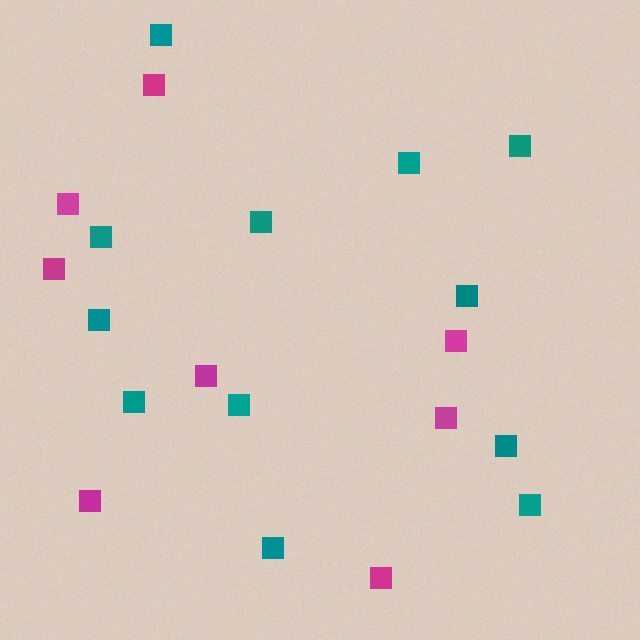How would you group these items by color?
There are 2 groups: one group of magenta squares (8) and one group of teal squares (12).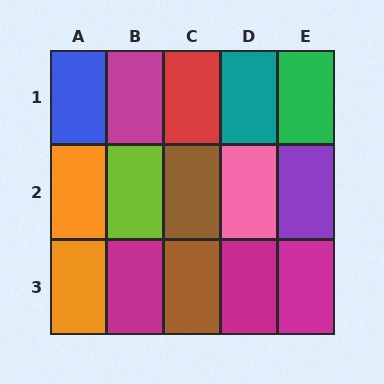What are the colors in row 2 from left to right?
Orange, lime, brown, pink, purple.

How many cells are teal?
1 cell is teal.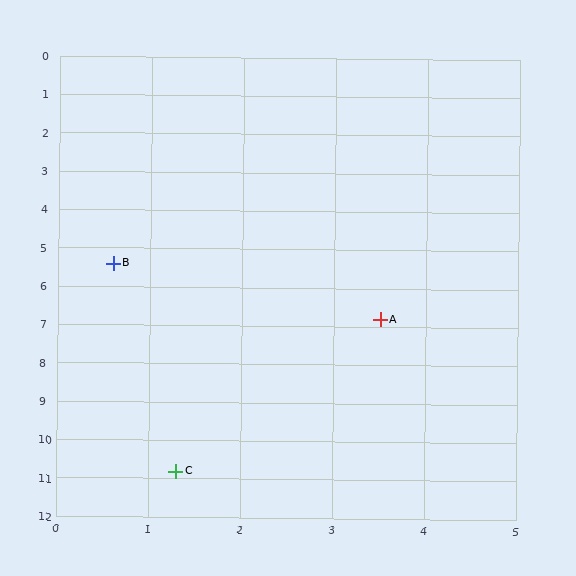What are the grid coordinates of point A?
Point A is at approximately (3.5, 6.8).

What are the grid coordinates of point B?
Point B is at approximately (0.6, 5.4).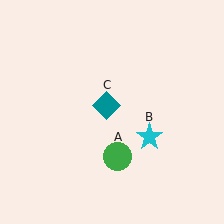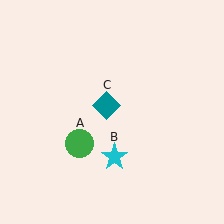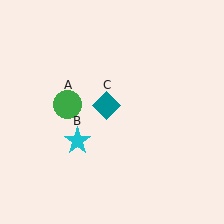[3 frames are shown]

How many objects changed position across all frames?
2 objects changed position: green circle (object A), cyan star (object B).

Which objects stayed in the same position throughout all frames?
Teal diamond (object C) remained stationary.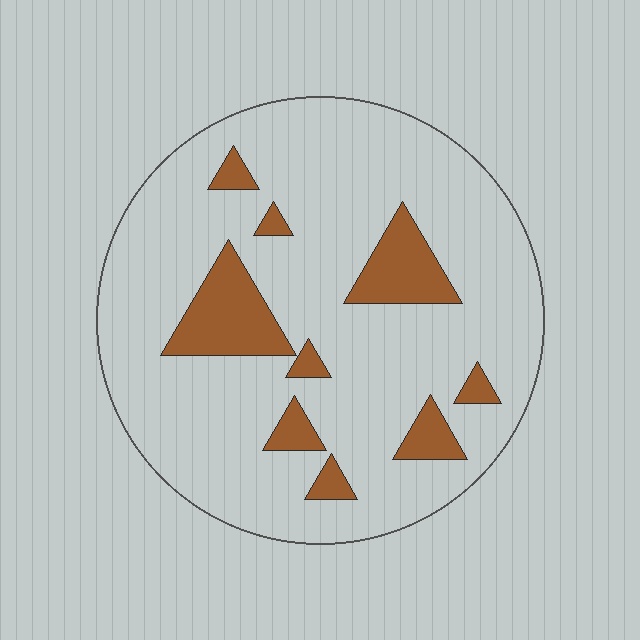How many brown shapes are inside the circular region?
9.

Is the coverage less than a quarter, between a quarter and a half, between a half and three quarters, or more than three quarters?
Less than a quarter.